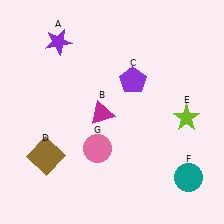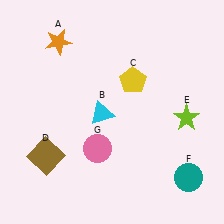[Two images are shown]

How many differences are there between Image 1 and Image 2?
There are 3 differences between the two images.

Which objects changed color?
A changed from purple to orange. B changed from magenta to cyan. C changed from purple to yellow.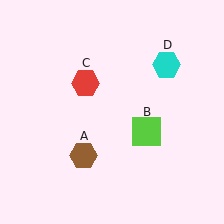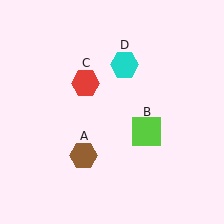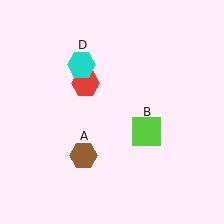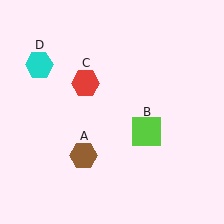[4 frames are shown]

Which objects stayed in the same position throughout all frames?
Brown hexagon (object A) and lime square (object B) and red hexagon (object C) remained stationary.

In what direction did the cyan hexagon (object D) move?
The cyan hexagon (object D) moved left.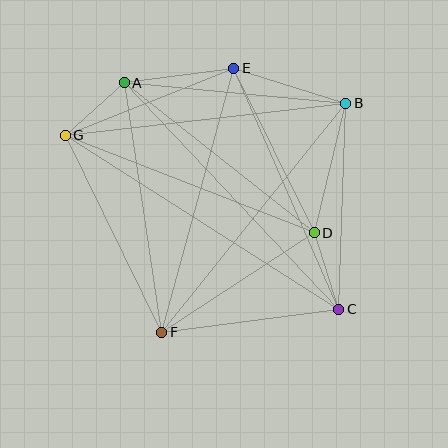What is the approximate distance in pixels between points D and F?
The distance between D and F is approximately 182 pixels.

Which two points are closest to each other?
Points A and G are closest to each other.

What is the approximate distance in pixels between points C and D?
The distance between C and D is approximately 80 pixels.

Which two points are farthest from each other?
Points C and G are farthest from each other.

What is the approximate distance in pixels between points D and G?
The distance between D and G is approximately 268 pixels.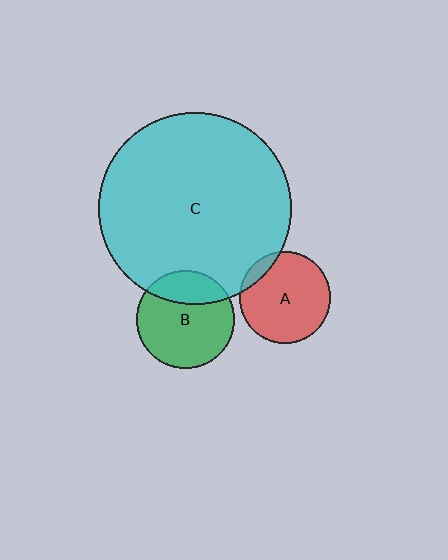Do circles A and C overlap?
Yes.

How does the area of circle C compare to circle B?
Approximately 3.8 times.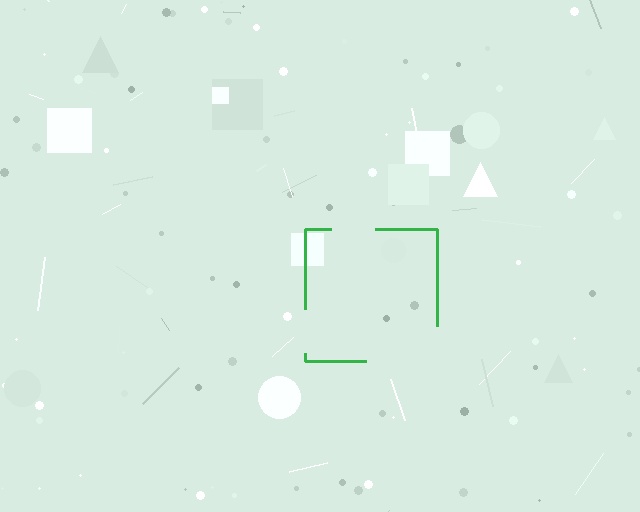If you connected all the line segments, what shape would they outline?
They would outline a square.